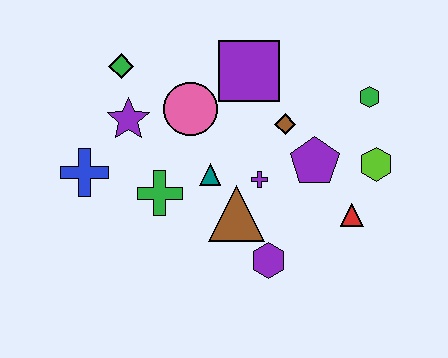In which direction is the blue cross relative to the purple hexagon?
The blue cross is to the left of the purple hexagon.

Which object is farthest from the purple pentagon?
The blue cross is farthest from the purple pentagon.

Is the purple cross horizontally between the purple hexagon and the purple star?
Yes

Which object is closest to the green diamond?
The purple star is closest to the green diamond.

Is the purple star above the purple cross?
Yes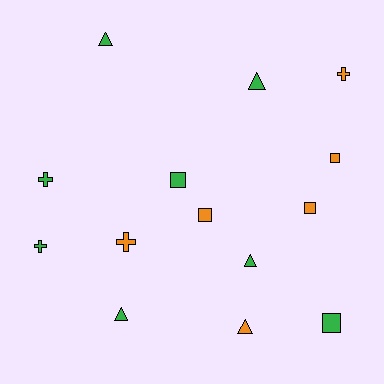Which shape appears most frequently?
Square, with 5 objects.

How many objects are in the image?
There are 14 objects.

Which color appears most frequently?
Green, with 8 objects.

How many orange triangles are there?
There is 1 orange triangle.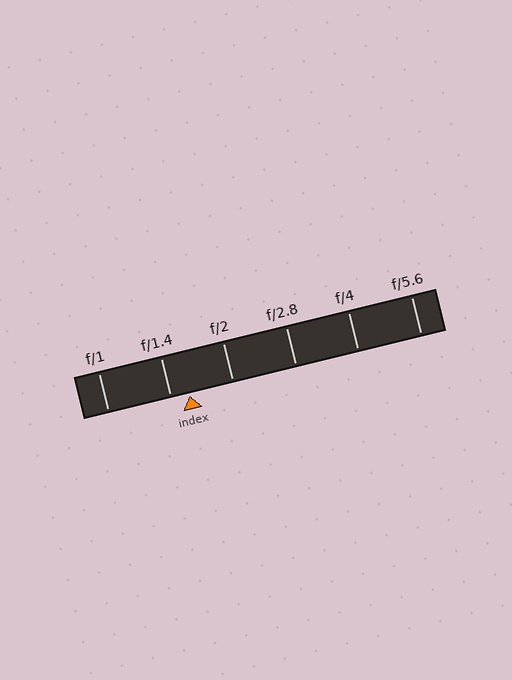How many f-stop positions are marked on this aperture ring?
There are 6 f-stop positions marked.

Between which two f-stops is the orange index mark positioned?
The index mark is between f/1.4 and f/2.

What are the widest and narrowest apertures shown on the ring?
The widest aperture shown is f/1 and the narrowest is f/5.6.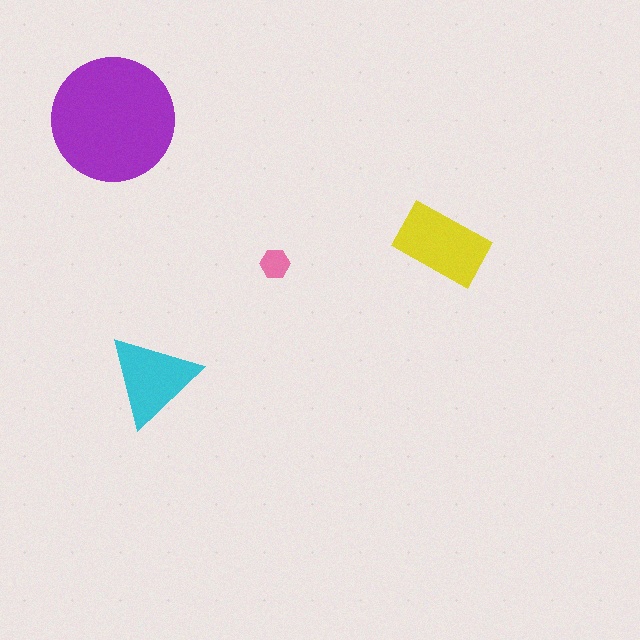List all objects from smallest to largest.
The pink hexagon, the cyan triangle, the yellow rectangle, the purple circle.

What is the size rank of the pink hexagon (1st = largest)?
4th.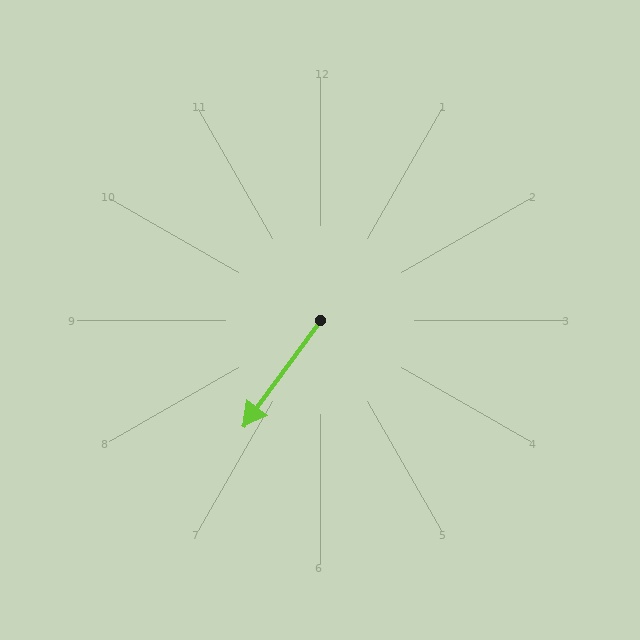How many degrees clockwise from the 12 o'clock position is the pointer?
Approximately 216 degrees.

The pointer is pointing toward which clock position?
Roughly 7 o'clock.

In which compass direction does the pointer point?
Southwest.